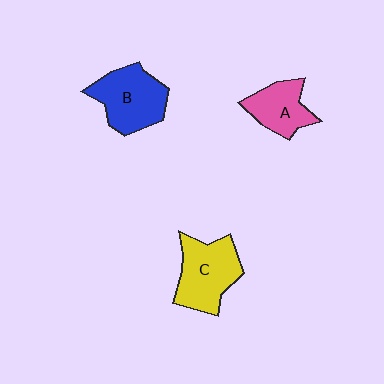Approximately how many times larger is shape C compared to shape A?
Approximately 1.4 times.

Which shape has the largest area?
Shape C (yellow).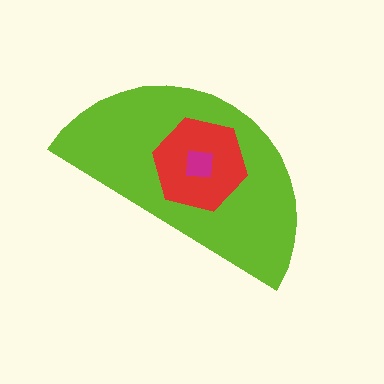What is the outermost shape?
The lime semicircle.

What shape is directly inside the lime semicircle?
The red hexagon.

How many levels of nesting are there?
3.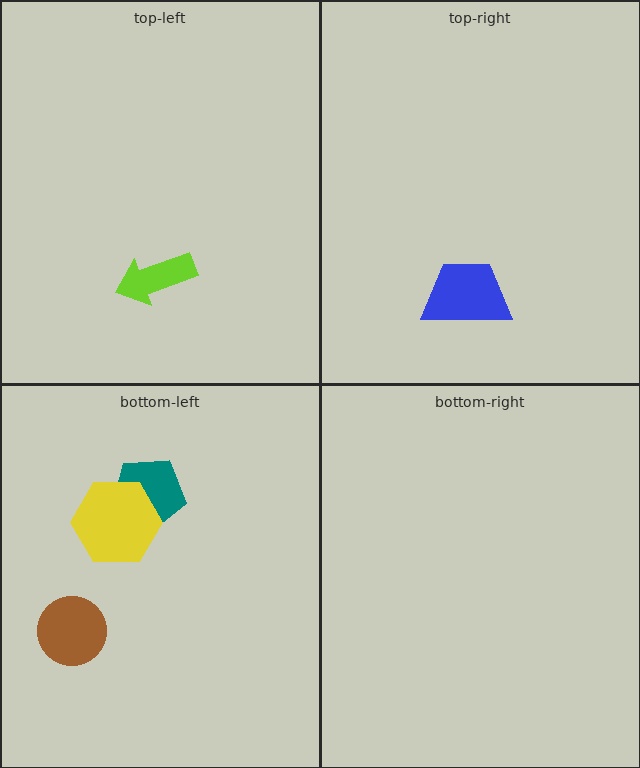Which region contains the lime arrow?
The top-left region.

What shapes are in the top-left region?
The lime arrow.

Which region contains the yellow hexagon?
The bottom-left region.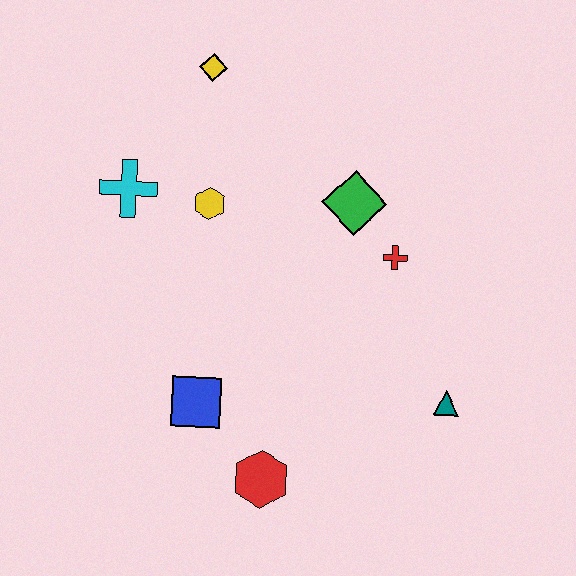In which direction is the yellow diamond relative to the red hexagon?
The yellow diamond is above the red hexagon.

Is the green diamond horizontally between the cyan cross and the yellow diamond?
No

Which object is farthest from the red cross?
The cyan cross is farthest from the red cross.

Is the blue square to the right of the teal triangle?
No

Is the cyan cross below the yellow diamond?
Yes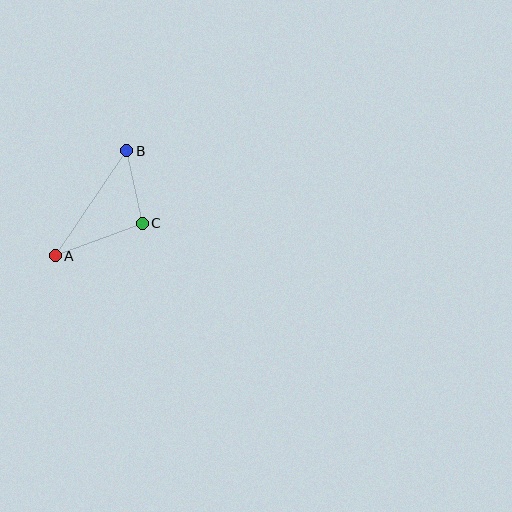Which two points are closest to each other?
Points B and C are closest to each other.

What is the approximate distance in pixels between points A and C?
The distance between A and C is approximately 93 pixels.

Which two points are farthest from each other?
Points A and B are farthest from each other.